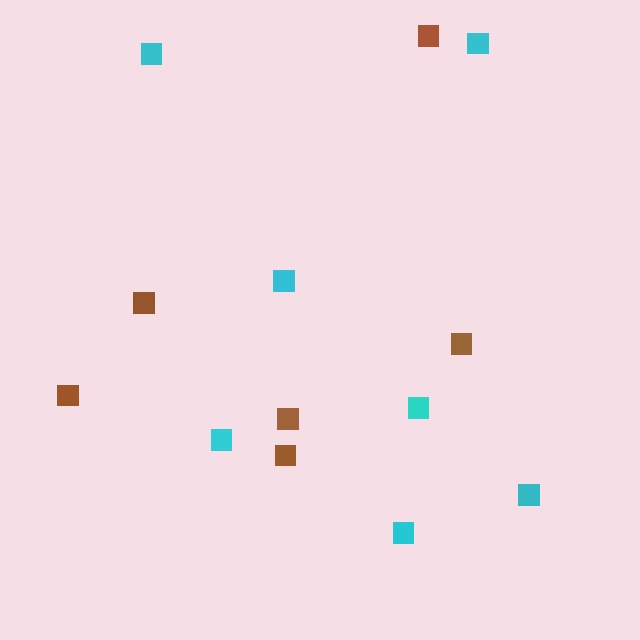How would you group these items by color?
There are 2 groups: one group of brown squares (6) and one group of cyan squares (7).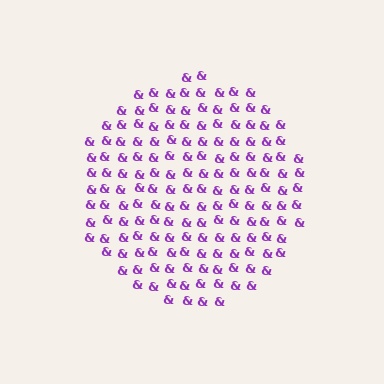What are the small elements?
The small elements are ampersands.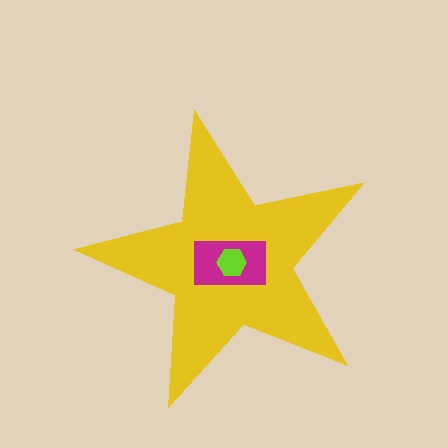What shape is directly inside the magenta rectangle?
The lime hexagon.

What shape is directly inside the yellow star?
The magenta rectangle.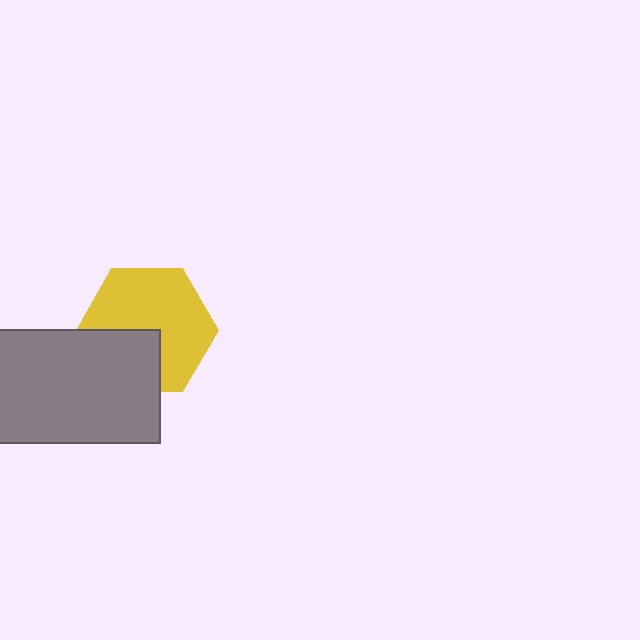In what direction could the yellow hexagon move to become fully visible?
The yellow hexagon could move up. That would shift it out from behind the gray rectangle entirely.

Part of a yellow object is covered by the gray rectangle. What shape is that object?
It is a hexagon.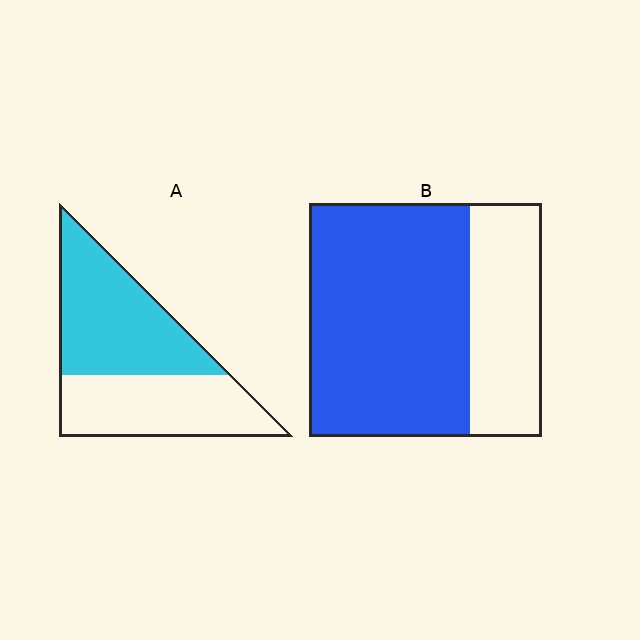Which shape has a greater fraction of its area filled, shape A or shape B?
Shape B.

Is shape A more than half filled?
Yes.